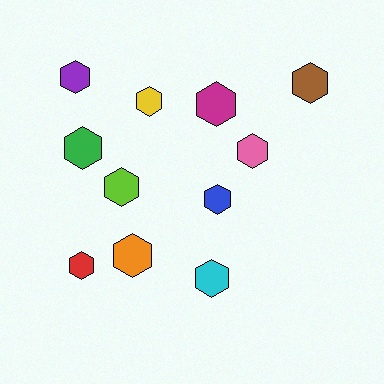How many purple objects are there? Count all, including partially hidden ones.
There is 1 purple object.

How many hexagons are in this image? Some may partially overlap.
There are 11 hexagons.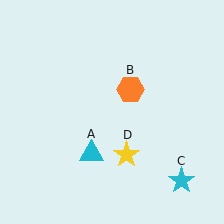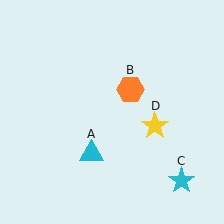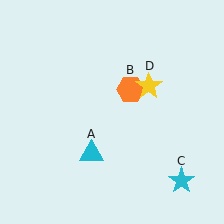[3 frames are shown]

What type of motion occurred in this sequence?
The yellow star (object D) rotated counterclockwise around the center of the scene.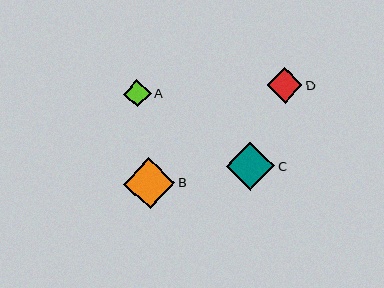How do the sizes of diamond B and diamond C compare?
Diamond B and diamond C are approximately the same size.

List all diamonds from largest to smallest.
From largest to smallest: B, C, D, A.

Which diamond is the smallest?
Diamond A is the smallest with a size of approximately 27 pixels.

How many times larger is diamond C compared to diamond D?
Diamond C is approximately 1.4 times the size of diamond D.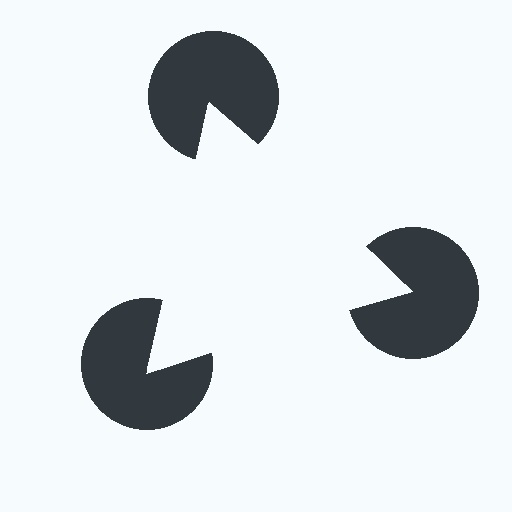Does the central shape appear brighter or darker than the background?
It typically appears slightly brighter than the background, even though no actual brightness change is drawn.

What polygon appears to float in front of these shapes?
An illusory triangle — its edges are inferred from the aligned wedge cuts in the pac-man discs, not physically drawn.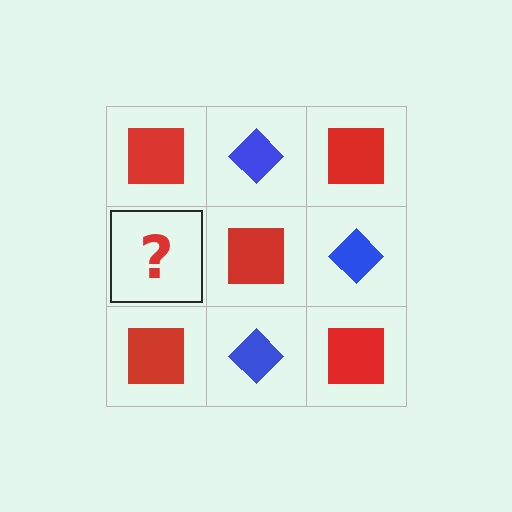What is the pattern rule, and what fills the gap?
The rule is that it alternates red square and blue diamond in a checkerboard pattern. The gap should be filled with a blue diamond.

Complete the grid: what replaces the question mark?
The question mark should be replaced with a blue diamond.